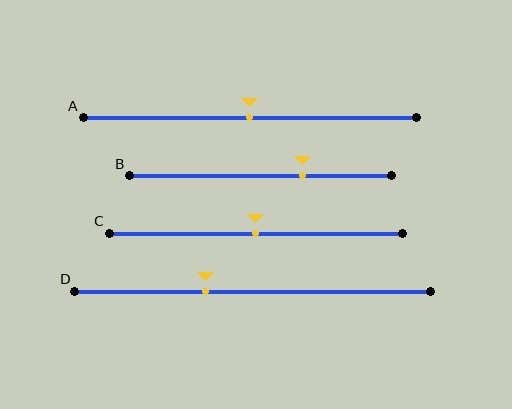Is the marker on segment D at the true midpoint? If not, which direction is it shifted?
No, the marker on segment D is shifted to the left by about 13% of the segment length.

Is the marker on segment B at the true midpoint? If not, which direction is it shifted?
No, the marker on segment B is shifted to the right by about 16% of the segment length.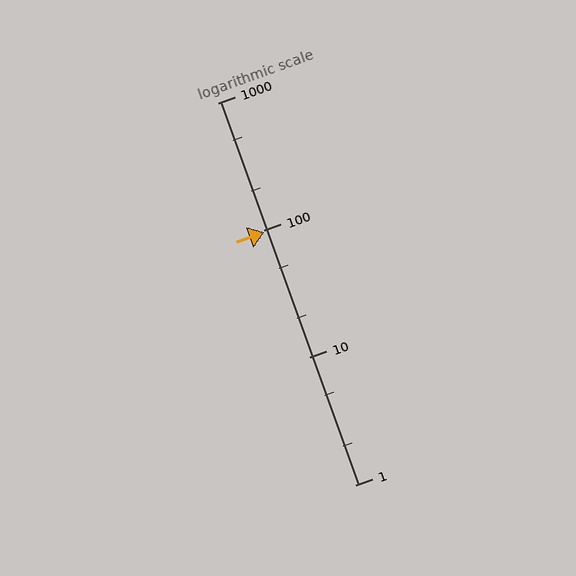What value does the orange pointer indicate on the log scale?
The pointer indicates approximately 97.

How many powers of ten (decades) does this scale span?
The scale spans 3 decades, from 1 to 1000.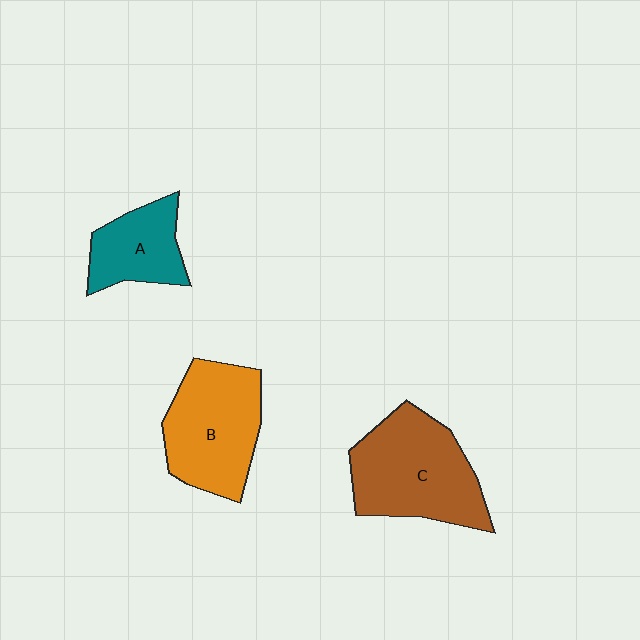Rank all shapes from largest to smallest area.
From largest to smallest: C (brown), B (orange), A (teal).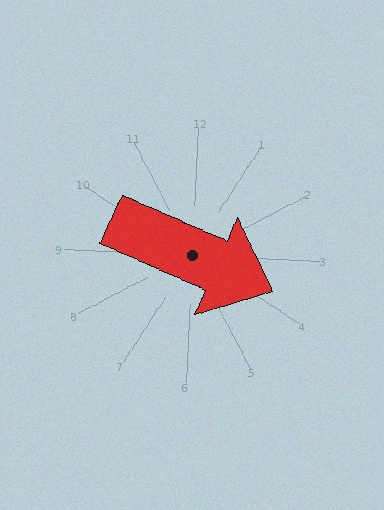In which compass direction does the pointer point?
East.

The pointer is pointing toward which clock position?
Roughly 4 o'clock.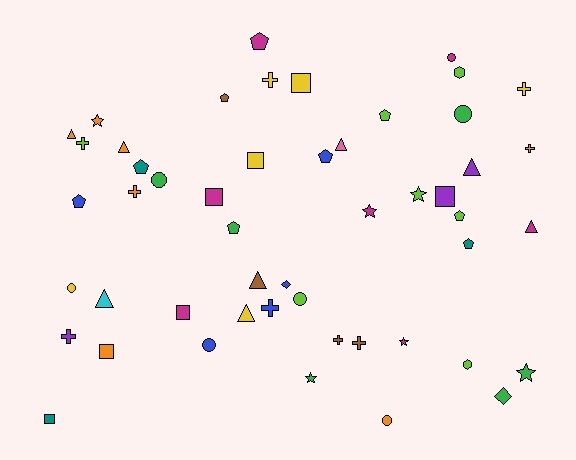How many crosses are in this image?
There are 9 crosses.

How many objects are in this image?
There are 50 objects.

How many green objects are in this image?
There are 6 green objects.